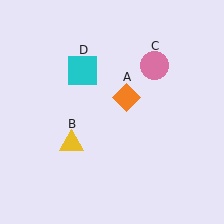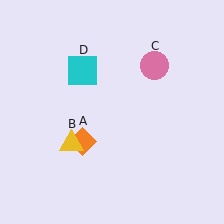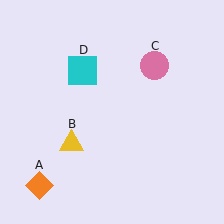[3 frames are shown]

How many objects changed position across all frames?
1 object changed position: orange diamond (object A).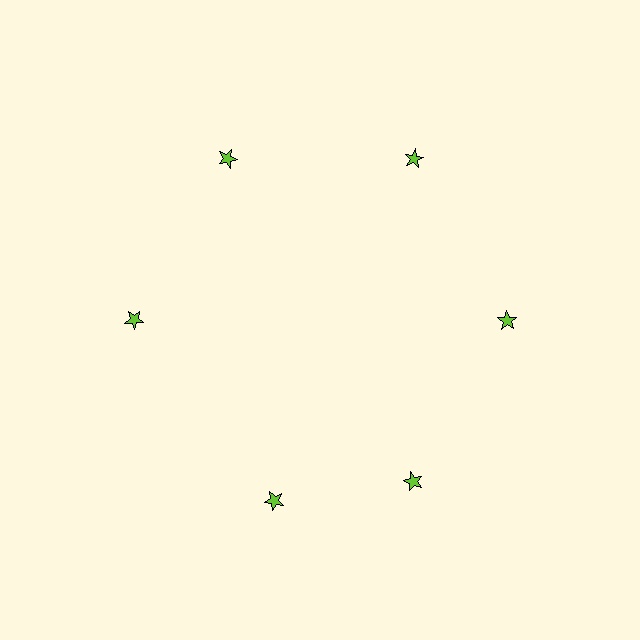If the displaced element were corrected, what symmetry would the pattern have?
It would have 6-fold rotational symmetry — the pattern would map onto itself every 60 degrees.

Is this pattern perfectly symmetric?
No. The 6 lime stars are arranged in a ring, but one element near the 7 o'clock position is rotated out of alignment along the ring, breaking the 6-fold rotational symmetry.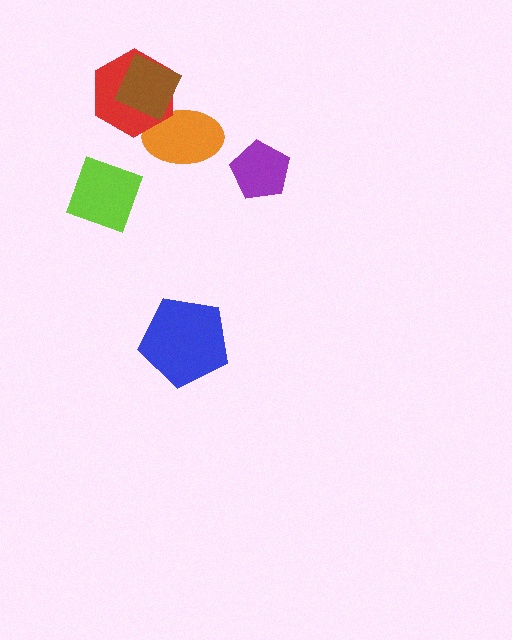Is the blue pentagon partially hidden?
No, no other shape covers it.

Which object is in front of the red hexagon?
The brown diamond is in front of the red hexagon.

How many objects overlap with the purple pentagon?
0 objects overlap with the purple pentagon.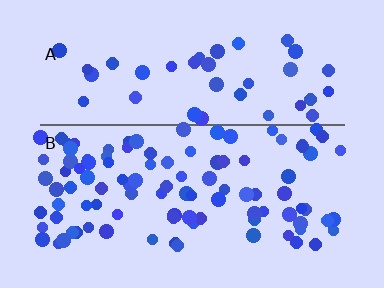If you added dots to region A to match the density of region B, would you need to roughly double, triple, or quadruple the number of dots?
Approximately double.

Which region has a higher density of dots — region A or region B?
B (the bottom).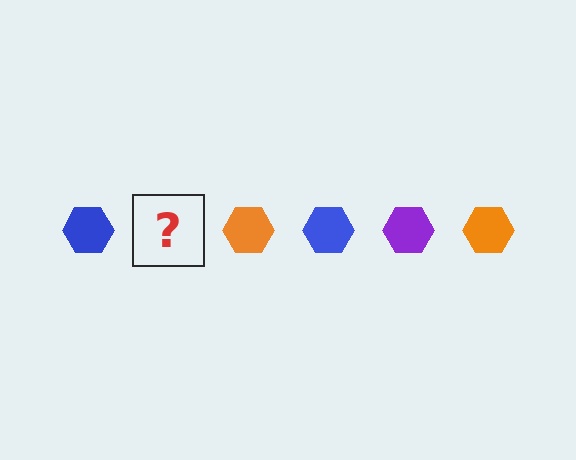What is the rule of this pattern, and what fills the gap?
The rule is that the pattern cycles through blue, purple, orange hexagons. The gap should be filled with a purple hexagon.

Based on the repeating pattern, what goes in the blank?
The blank should be a purple hexagon.